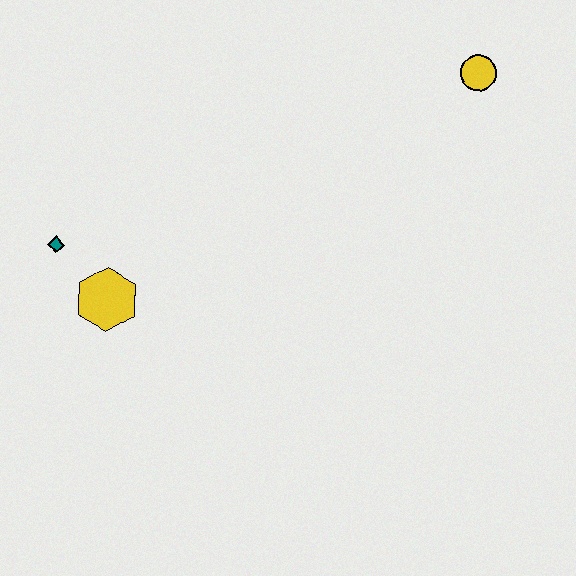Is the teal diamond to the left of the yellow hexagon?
Yes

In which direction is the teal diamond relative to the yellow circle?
The teal diamond is to the left of the yellow circle.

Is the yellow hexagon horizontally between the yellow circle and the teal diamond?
Yes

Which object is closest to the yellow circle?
The yellow hexagon is closest to the yellow circle.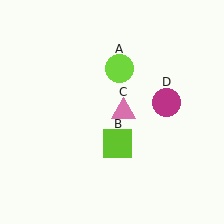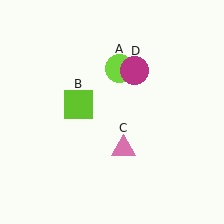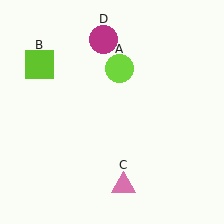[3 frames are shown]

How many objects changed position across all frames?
3 objects changed position: lime square (object B), pink triangle (object C), magenta circle (object D).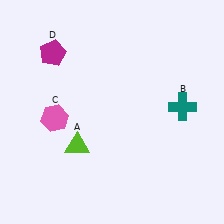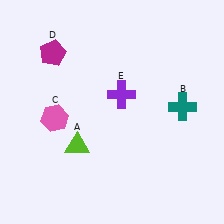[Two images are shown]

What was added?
A purple cross (E) was added in Image 2.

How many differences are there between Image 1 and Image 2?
There is 1 difference between the two images.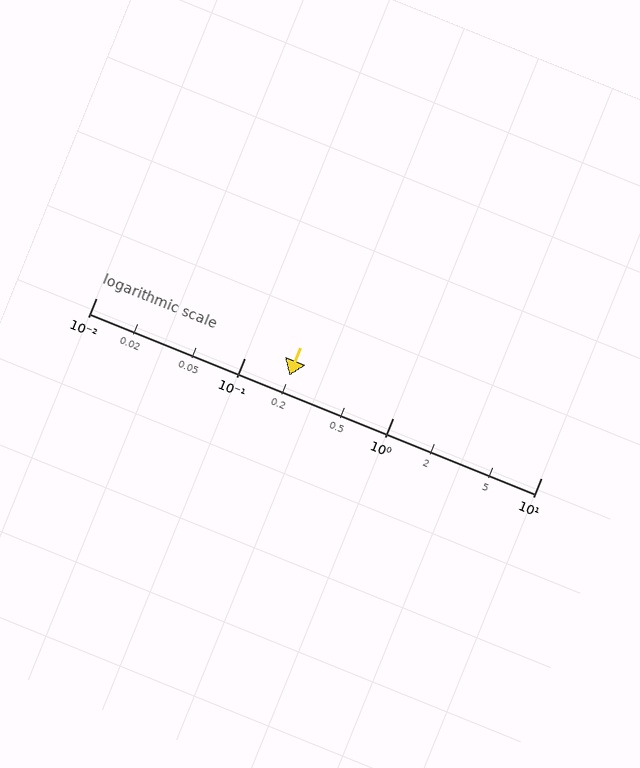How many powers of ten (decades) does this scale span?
The scale spans 3 decades, from 0.01 to 10.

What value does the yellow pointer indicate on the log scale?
The pointer indicates approximately 0.2.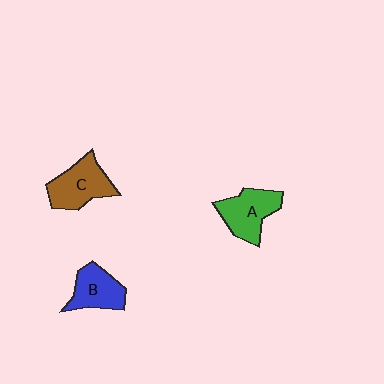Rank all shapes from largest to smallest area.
From largest to smallest: C (brown), A (green), B (blue).